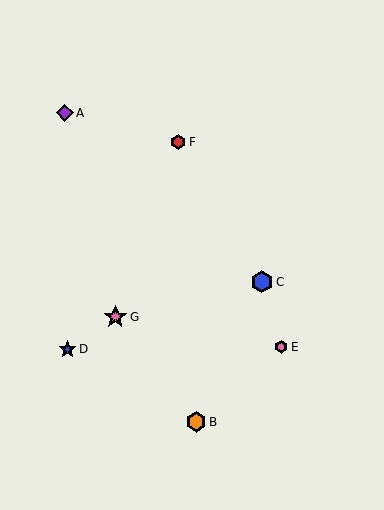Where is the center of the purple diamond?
The center of the purple diamond is at (65, 113).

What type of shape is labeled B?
Shape B is an orange hexagon.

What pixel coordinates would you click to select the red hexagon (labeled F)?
Click at (178, 142) to select the red hexagon F.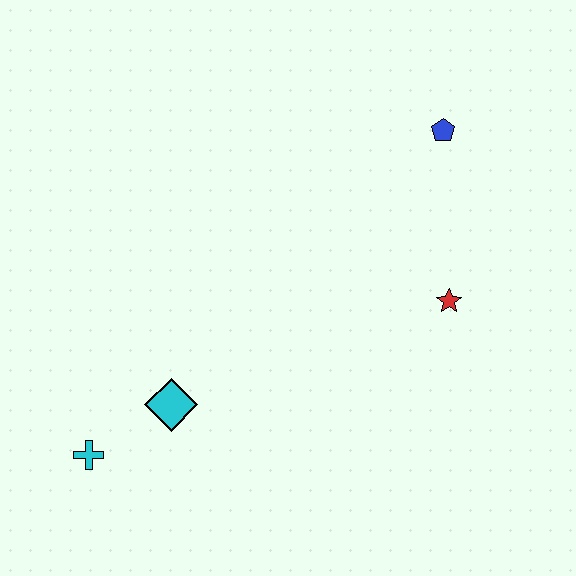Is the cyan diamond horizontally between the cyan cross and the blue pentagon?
Yes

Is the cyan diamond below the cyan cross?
No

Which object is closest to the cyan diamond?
The cyan cross is closest to the cyan diamond.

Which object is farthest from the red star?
The cyan cross is farthest from the red star.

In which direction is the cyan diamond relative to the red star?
The cyan diamond is to the left of the red star.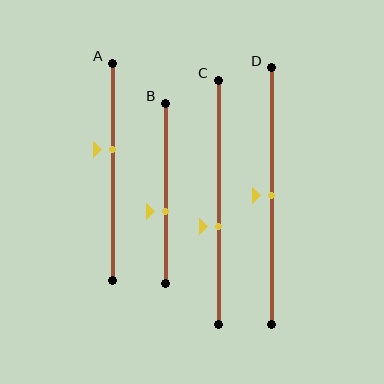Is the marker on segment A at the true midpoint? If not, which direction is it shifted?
No, the marker on segment A is shifted upward by about 10% of the segment length.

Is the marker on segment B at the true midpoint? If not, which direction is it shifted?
No, the marker on segment B is shifted downward by about 10% of the segment length.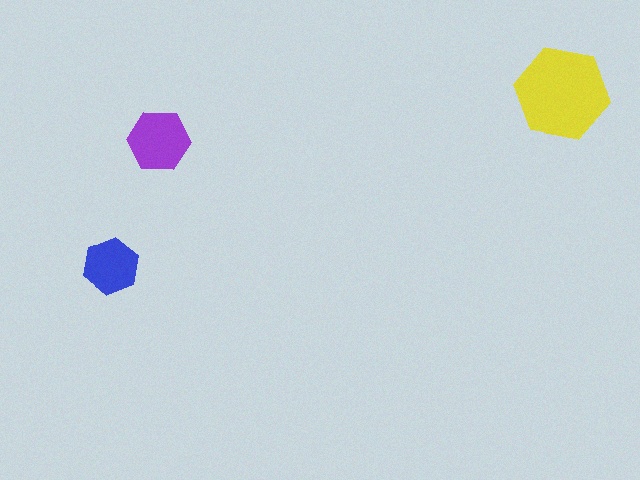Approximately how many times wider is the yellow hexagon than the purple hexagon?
About 1.5 times wider.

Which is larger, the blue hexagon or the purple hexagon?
The purple one.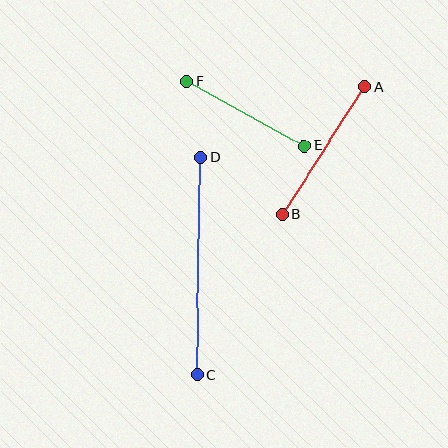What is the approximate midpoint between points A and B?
The midpoint is at approximately (324, 150) pixels.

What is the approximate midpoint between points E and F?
The midpoint is at approximately (246, 113) pixels.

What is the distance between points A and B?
The distance is approximately 151 pixels.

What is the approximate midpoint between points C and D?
The midpoint is at approximately (199, 266) pixels.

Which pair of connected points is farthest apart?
Points C and D are farthest apart.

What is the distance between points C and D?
The distance is approximately 218 pixels.